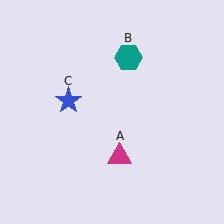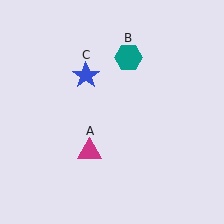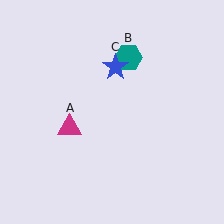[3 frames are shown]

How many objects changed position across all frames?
2 objects changed position: magenta triangle (object A), blue star (object C).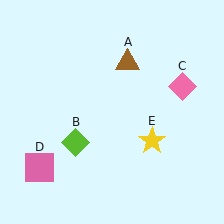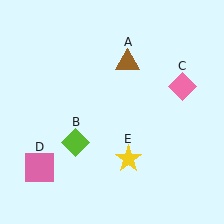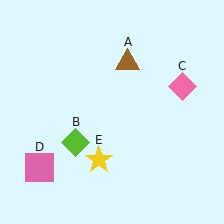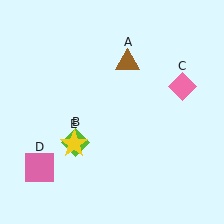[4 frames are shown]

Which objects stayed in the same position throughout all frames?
Brown triangle (object A) and lime diamond (object B) and pink diamond (object C) and pink square (object D) remained stationary.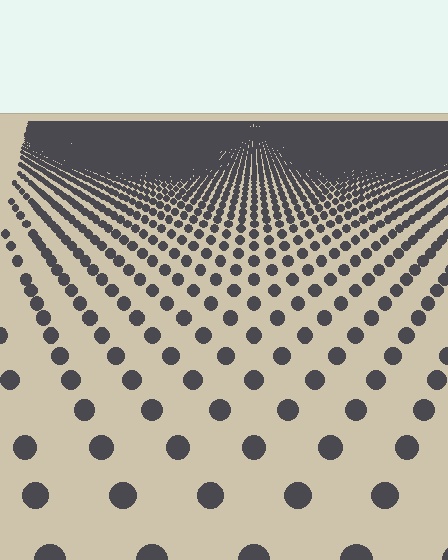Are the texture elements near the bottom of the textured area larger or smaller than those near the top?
Larger. Near the bottom, elements are closer to the viewer and appear at a bigger on-screen size.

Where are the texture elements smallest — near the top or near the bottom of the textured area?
Near the top.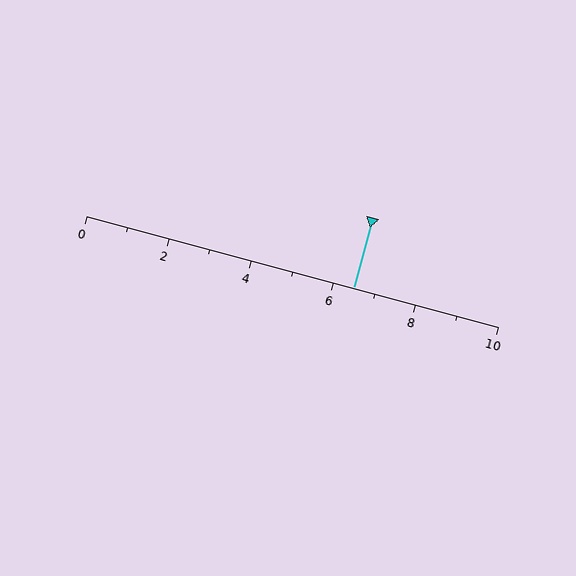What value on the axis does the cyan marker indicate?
The marker indicates approximately 6.5.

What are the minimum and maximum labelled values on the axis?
The axis runs from 0 to 10.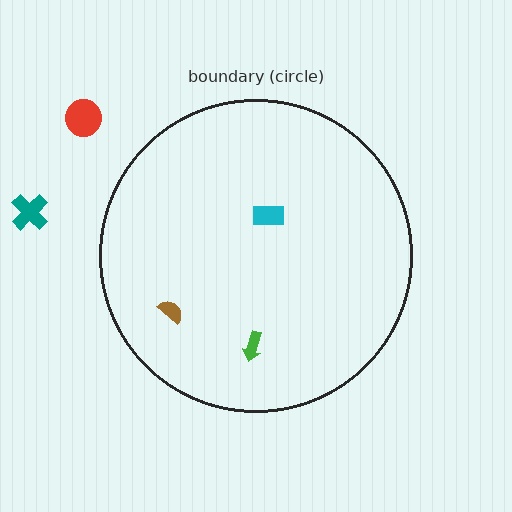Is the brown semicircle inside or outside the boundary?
Inside.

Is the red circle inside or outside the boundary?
Outside.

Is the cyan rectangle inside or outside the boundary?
Inside.